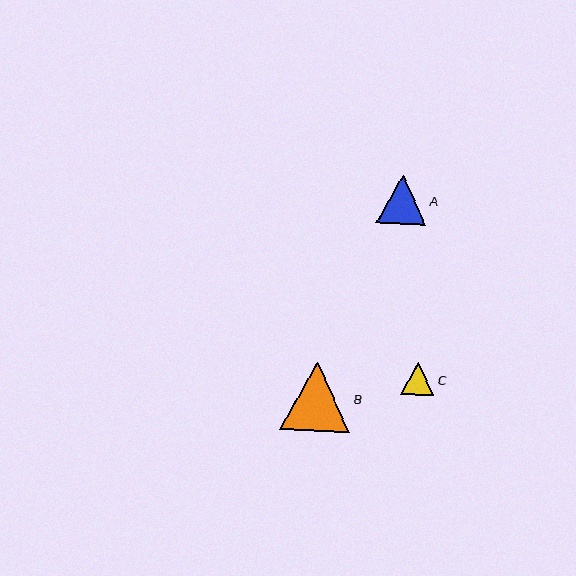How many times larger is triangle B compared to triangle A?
Triangle B is approximately 1.4 times the size of triangle A.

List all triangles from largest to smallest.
From largest to smallest: B, A, C.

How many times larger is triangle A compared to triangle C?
Triangle A is approximately 1.5 times the size of triangle C.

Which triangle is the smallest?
Triangle C is the smallest with a size of approximately 33 pixels.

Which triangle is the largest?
Triangle B is the largest with a size of approximately 69 pixels.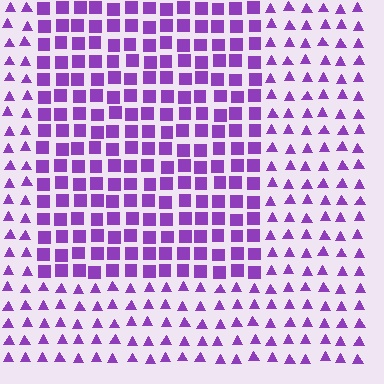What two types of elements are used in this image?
The image uses squares inside the rectangle region and triangles outside it.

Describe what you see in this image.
The image is filled with small purple elements arranged in a uniform grid. A rectangle-shaped region contains squares, while the surrounding area contains triangles. The boundary is defined purely by the change in element shape.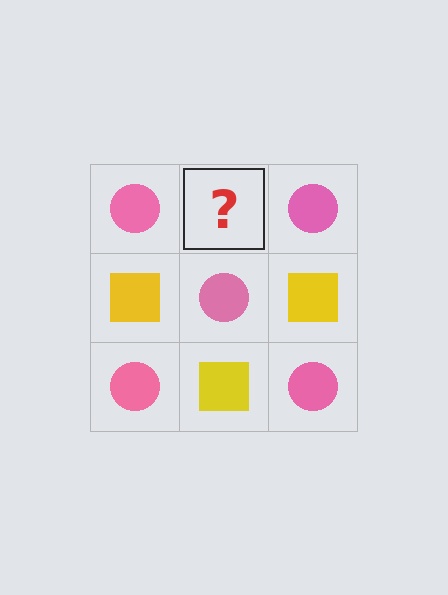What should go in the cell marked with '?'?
The missing cell should contain a yellow square.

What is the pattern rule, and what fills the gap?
The rule is that it alternates pink circle and yellow square in a checkerboard pattern. The gap should be filled with a yellow square.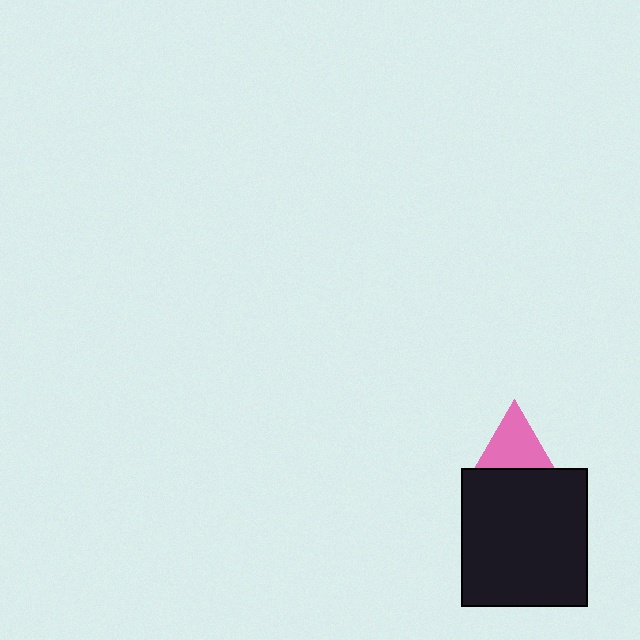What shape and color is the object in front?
The object in front is a black rectangle.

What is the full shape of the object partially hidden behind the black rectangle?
The partially hidden object is a pink triangle.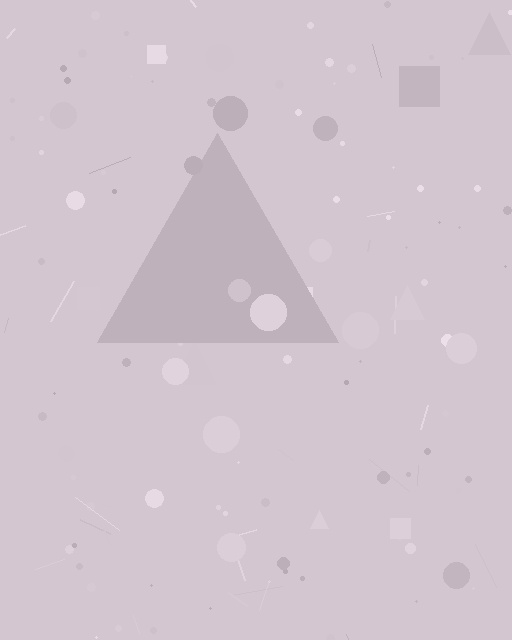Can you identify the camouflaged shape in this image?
The camouflaged shape is a triangle.